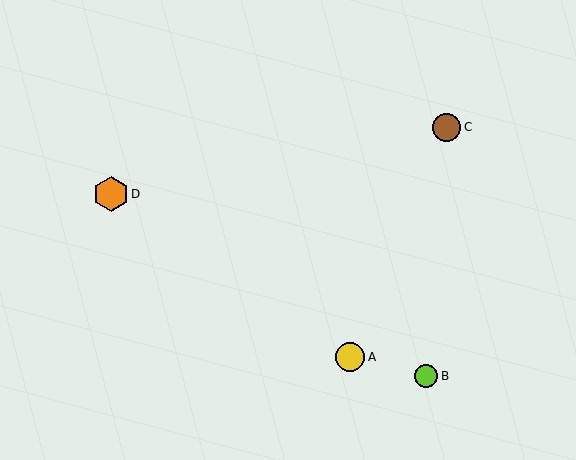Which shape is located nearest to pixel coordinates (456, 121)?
The brown circle (labeled C) at (446, 127) is nearest to that location.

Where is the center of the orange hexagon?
The center of the orange hexagon is at (111, 194).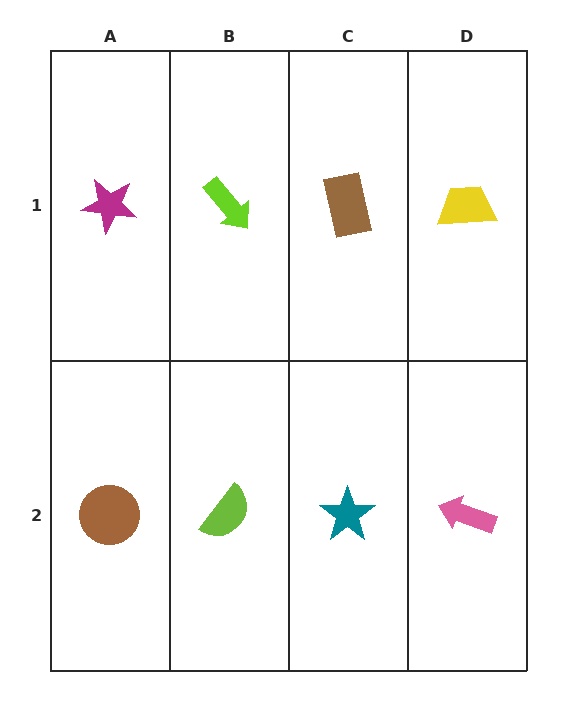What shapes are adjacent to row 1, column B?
A lime semicircle (row 2, column B), a magenta star (row 1, column A), a brown rectangle (row 1, column C).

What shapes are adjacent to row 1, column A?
A brown circle (row 2, column A), a lime arrow (row 1, column B).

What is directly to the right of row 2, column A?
A lime semicircle.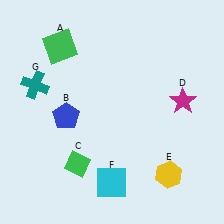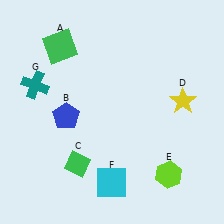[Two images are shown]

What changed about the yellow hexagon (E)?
In Image 1, E is yellow. In Image 2, it changed to lime.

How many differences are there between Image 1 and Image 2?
There are 2 differences between the two images.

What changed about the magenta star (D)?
In Image 1, D is magenta. In Image 2, it changed to yellow.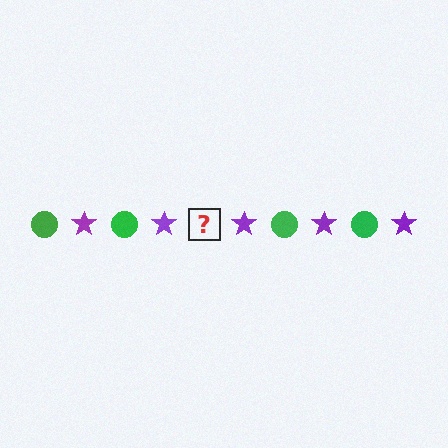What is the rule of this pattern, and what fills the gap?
The rule is that the pattern alternates between green circle and purple star. The gap should be filled with a green circle.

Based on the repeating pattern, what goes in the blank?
The blank should be a green circle.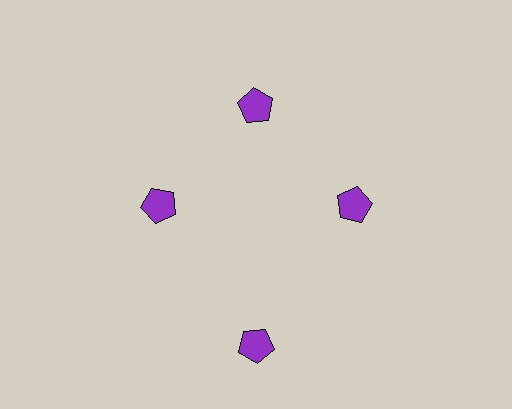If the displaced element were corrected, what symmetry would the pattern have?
It would have 4-fold rotational symmetry — the pattern would map onto itself every 90 degrees.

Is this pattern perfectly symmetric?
No. The 4 purple pentagons are arranged in a ring, but one element near the 6 o'clock position is pushed outward from the center, breaking the 4-fold rotational symmetry.